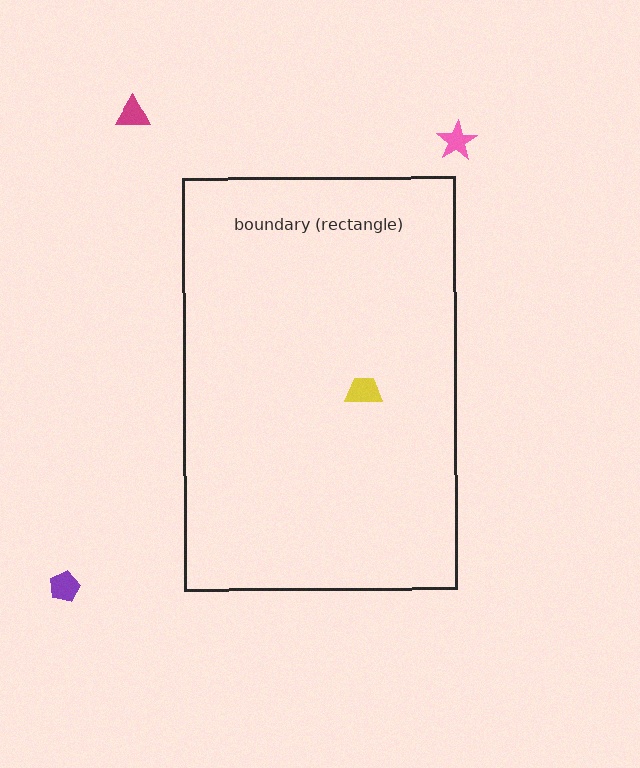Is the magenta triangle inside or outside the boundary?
Outside.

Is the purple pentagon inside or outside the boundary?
Outside.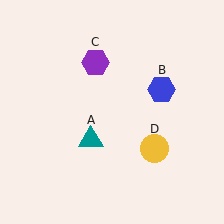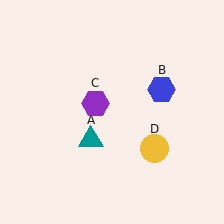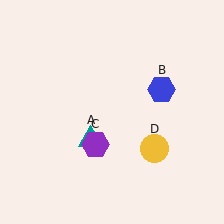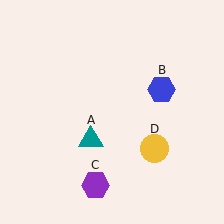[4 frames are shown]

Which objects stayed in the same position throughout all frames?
Teal triangle (object A) and blue hexagon (object B) and yellow circle (object D) remained stationary.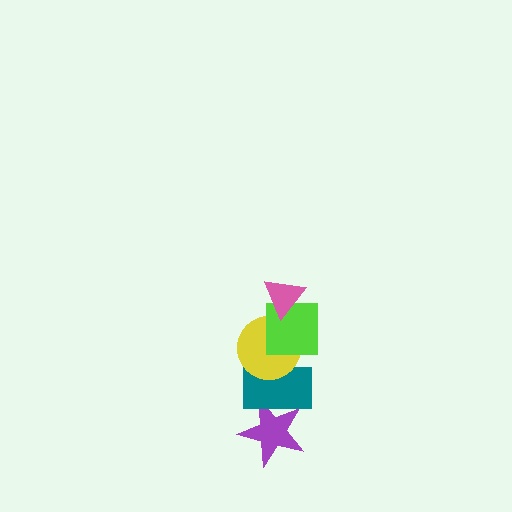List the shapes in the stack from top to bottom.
From top to bottom: the pink triangle, the lime square, the yellow circle, the teal rectangle, the purple star.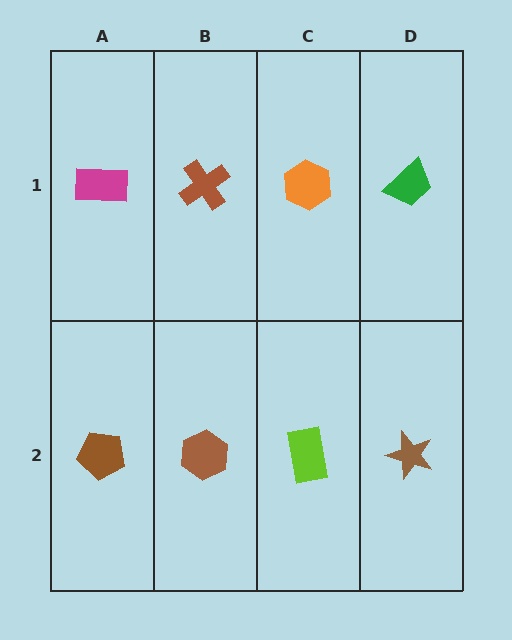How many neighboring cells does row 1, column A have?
2.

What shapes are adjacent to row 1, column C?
A lime rectangle (row 2, column C), a brown cross (row 1, column B), a green trapezoid (row 1, column D).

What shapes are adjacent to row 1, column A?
A brown pentagon (row 2, column A), a brown cross (row 1, column B).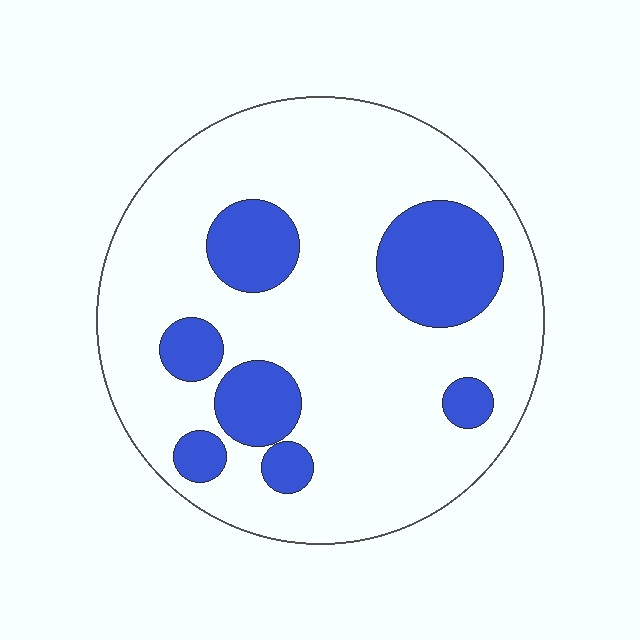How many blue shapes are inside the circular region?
7.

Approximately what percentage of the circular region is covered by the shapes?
Approximately 25%.